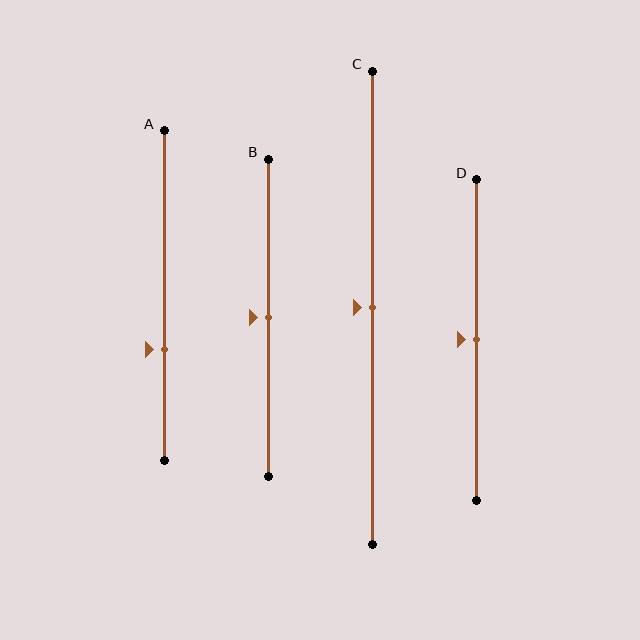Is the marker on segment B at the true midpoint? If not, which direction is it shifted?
Yes, the marker on segment B is at the true midpoint.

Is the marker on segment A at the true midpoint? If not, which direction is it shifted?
No, the marker on segment A is shifted downward by about 16% of the segment length.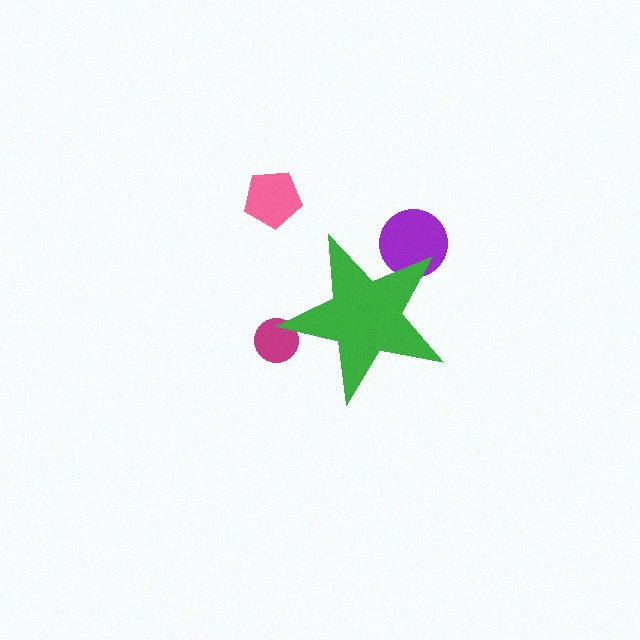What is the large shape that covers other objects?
A green star.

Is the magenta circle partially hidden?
Yes, the magenta circle is partially hidden behind the green star.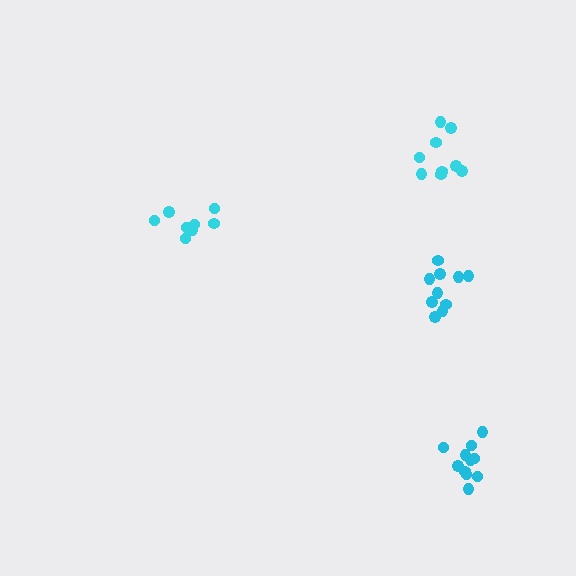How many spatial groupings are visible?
There are 4 spatial groupings.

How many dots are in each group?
Group 1: 9 dots, Group 2: 11 dots, Group 3: 8 dots, Group 4: 10 dots (38 total).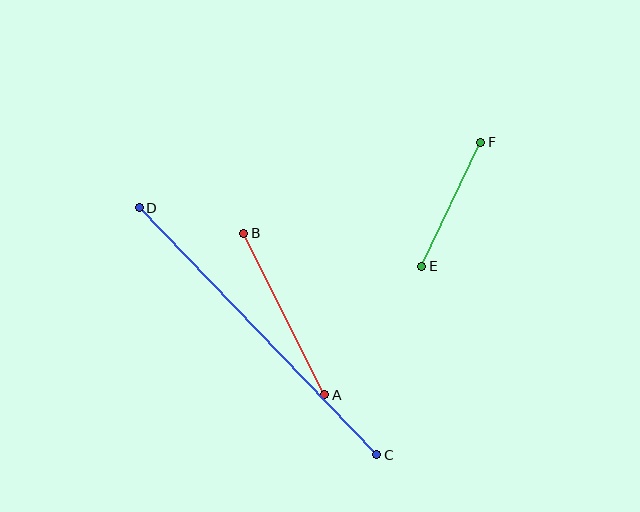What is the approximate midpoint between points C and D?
The midpoint is at approximately (258, 331) pixels.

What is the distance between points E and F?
The distance is approximately 137 pixels.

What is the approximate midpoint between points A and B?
The midpoint is at approximately (284, 314) pixels.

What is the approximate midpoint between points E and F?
The midpoint is at approximately (451, 204) pixels.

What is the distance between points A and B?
The distance is approximately 181 pixels.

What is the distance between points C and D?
The distance is approximately 343 pixels.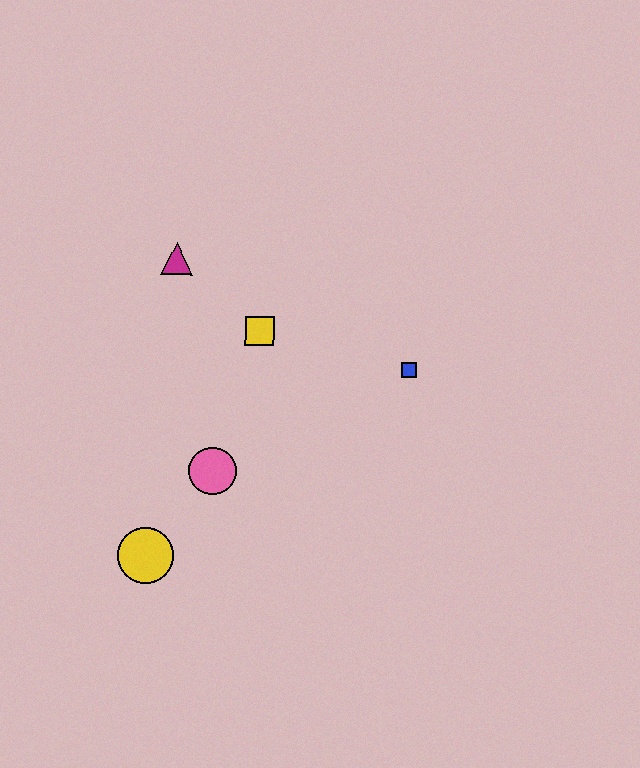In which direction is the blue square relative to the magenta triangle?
The blue square is to the right of the magenta triangle.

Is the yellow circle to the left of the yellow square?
Yes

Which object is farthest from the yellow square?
The yellow circle is farthest from the yellow square.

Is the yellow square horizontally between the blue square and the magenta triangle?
Yes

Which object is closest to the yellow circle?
The pink circle is closest to the yellow circle.